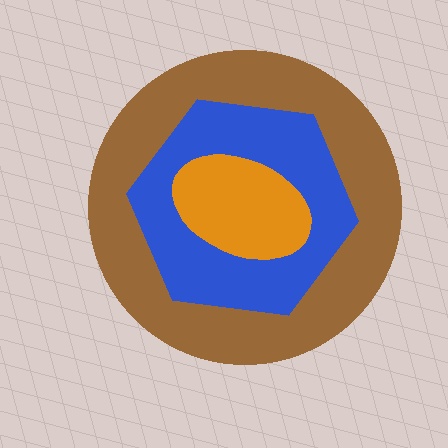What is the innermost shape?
The orange ellipse.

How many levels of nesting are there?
3.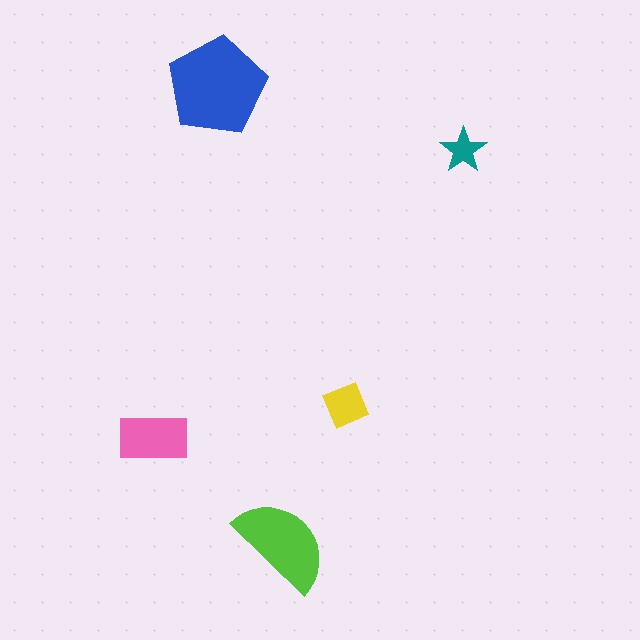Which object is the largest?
The blue pentagon.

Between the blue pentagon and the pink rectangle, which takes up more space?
The blue pentagon.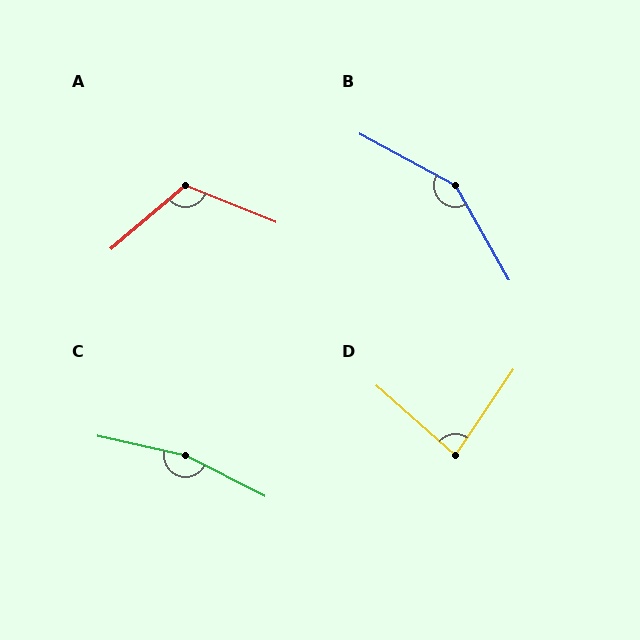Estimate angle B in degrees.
Approximately 148 degrees.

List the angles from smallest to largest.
D (83°), A (118°), B (148°), C (166°).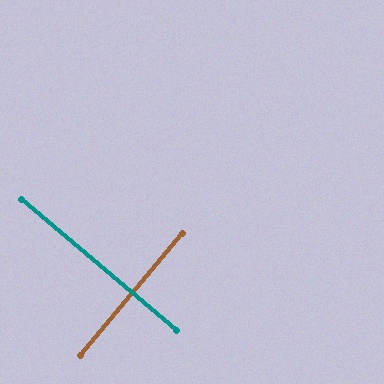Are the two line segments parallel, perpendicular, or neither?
Perpendicular — they meet at approximately 90°.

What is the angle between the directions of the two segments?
Approximately 90 degrees.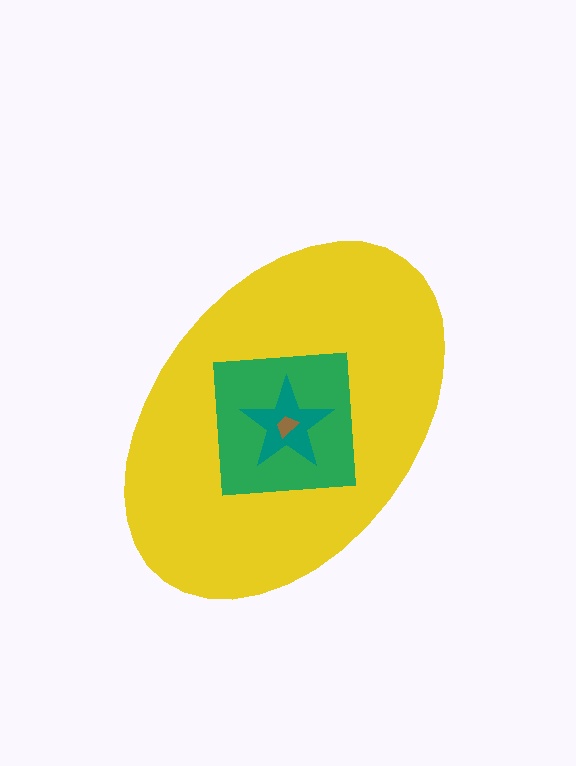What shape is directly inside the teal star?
The brown trapezoid.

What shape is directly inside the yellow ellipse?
The green square.